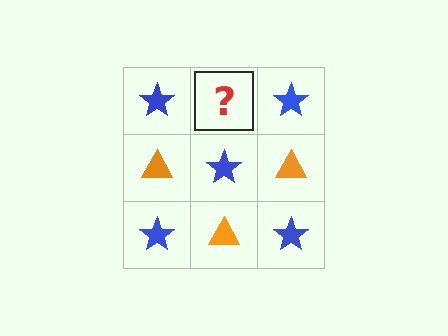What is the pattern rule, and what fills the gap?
The rule is that it alternates blue star and orange triangle in a checkerboard pattern. The gap should be filled with an orange triangle.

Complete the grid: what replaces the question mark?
The question mark should be replaced with an orange triangle.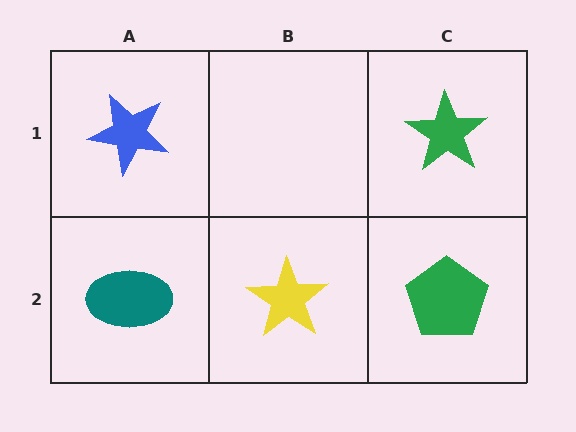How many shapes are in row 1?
2 shapes.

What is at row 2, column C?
A green pentagon.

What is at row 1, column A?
A blue star.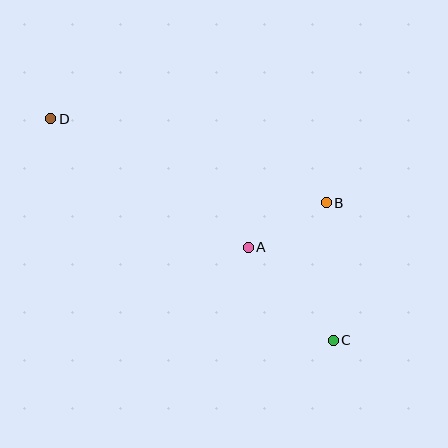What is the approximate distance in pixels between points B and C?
The distance between B and C is approximately 138 pixels.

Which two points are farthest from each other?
Points C and D are farthest from each other.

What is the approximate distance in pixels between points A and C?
The distance between A and C is approximately 126 pixels.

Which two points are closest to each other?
Points A and B are closest to each other.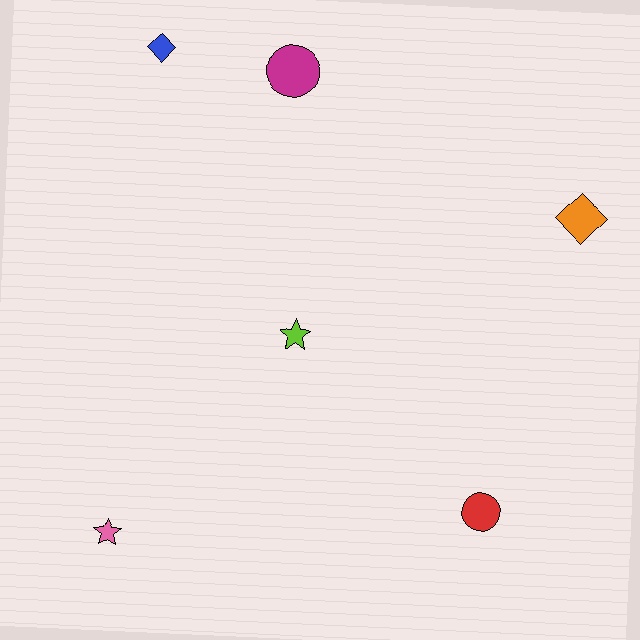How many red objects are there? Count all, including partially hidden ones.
There is 1 red object.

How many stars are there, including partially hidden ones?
There are 2 stars.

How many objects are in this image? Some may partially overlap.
There are 6 objects.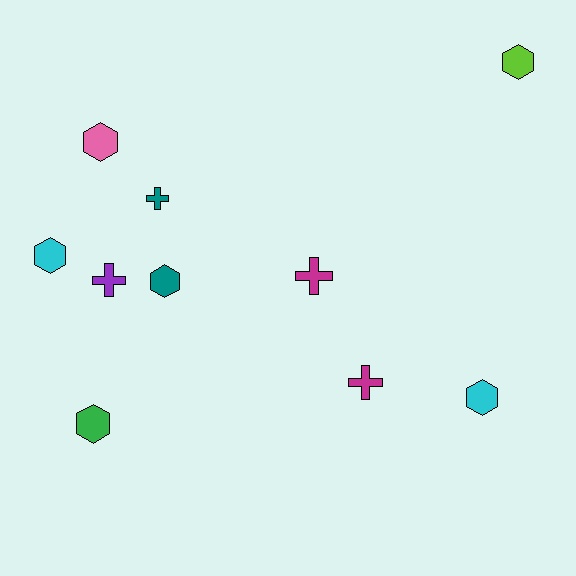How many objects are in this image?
There are 10 objects.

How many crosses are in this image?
There are 4 crosses.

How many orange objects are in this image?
There are no orange objects.